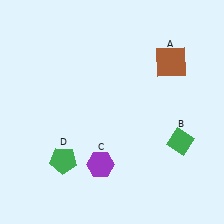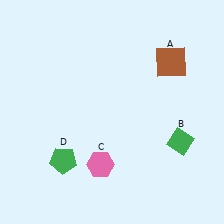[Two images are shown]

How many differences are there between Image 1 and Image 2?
There is 1 difference between the two images.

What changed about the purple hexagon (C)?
In Image 1, C is purple. In Image 2, it changed to pink.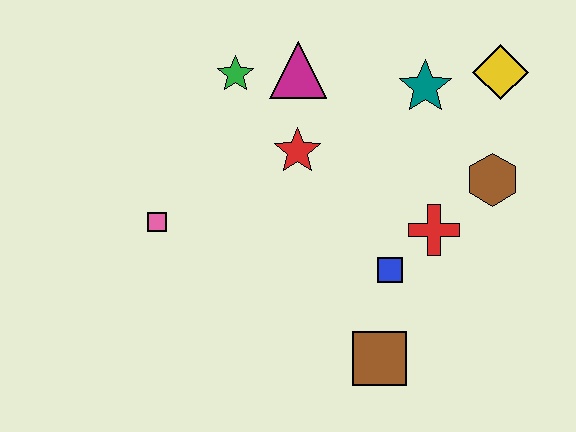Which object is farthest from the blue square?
The green star is farthest from the blue square.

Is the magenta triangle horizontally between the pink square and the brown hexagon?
Yes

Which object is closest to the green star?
The magenta triangle is closest to the green star.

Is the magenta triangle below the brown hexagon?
No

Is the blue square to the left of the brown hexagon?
Yes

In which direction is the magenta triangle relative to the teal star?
The magenta triangle is to the left of the teal star.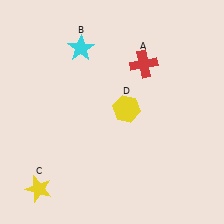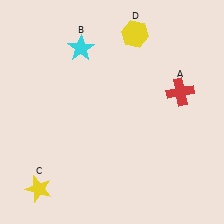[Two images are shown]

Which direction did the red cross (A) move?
The red cross (A) moved right.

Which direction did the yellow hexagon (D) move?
The yellow hexagon (D) moved up.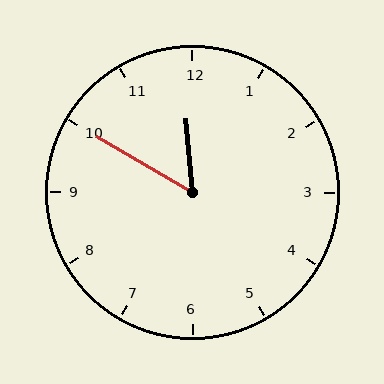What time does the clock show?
11:50.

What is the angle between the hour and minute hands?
Approximately 55 degrees.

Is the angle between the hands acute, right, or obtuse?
It is acute.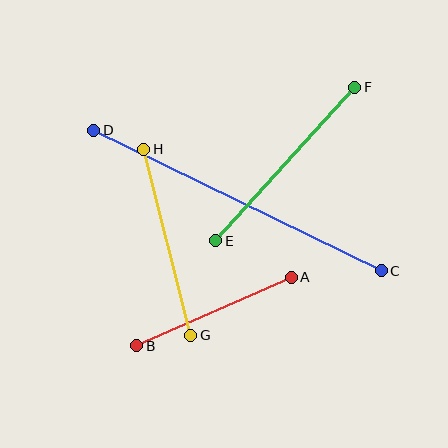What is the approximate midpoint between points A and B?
The midpoint is at approximately (214, 312) pixels.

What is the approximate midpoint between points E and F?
The midpoint is at approximately (285, 164) pixels.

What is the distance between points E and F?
The distance is approximately 207 pixels.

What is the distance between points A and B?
The distance is approximately 169 pixels.